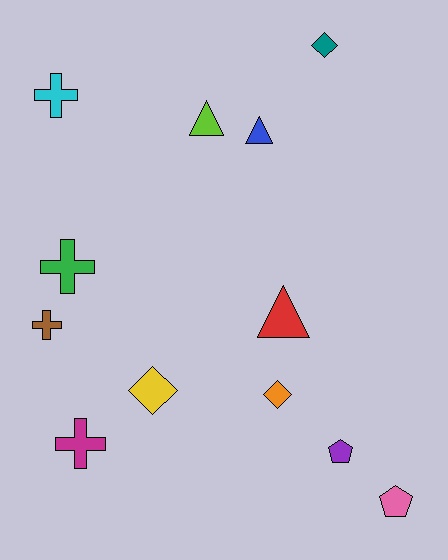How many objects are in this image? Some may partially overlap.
There are 12 objects.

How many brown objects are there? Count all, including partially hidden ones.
There is 1 brown object.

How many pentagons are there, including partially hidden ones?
There are 2 pentagons.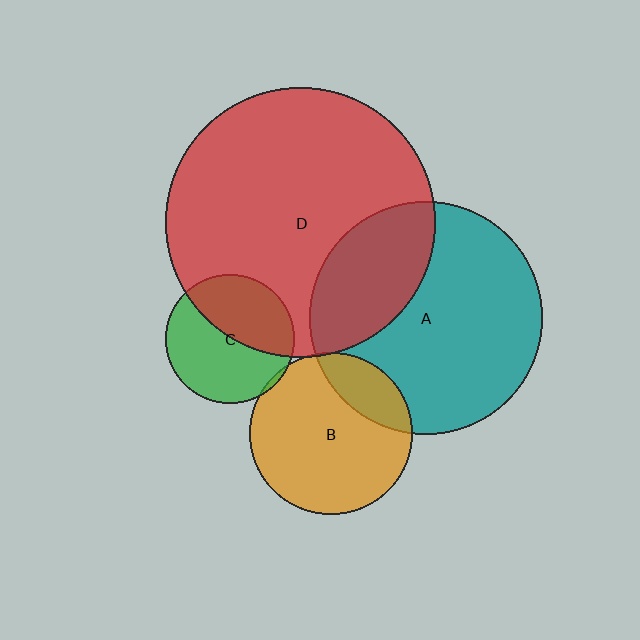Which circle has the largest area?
Circle D (red).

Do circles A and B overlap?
Yes.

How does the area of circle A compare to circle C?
Approximately 3.3 times.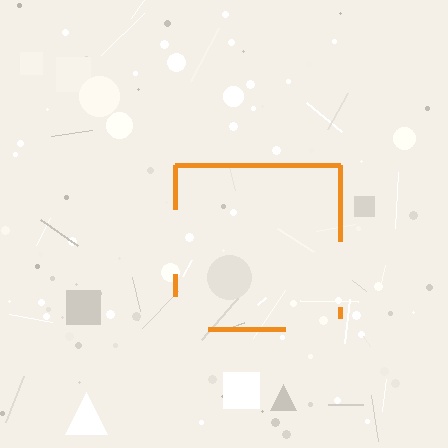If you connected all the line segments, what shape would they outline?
They would outline a square.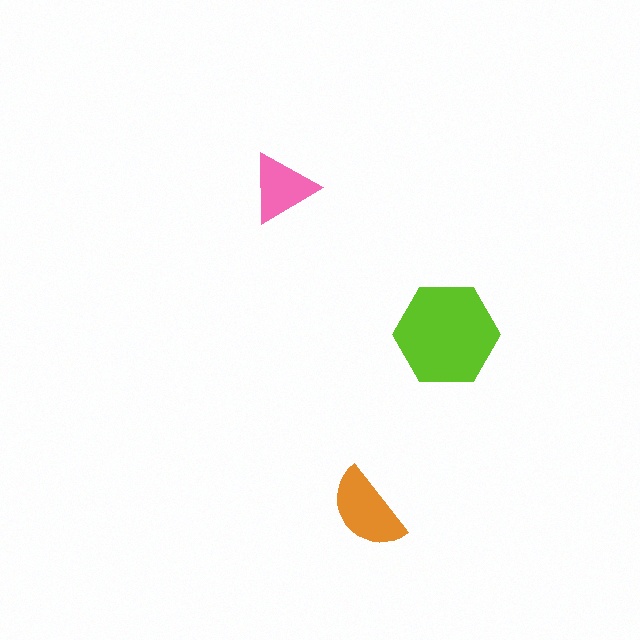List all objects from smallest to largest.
The pink triangle, the orange semicircle, the lime hexagon.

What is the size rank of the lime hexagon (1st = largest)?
1st.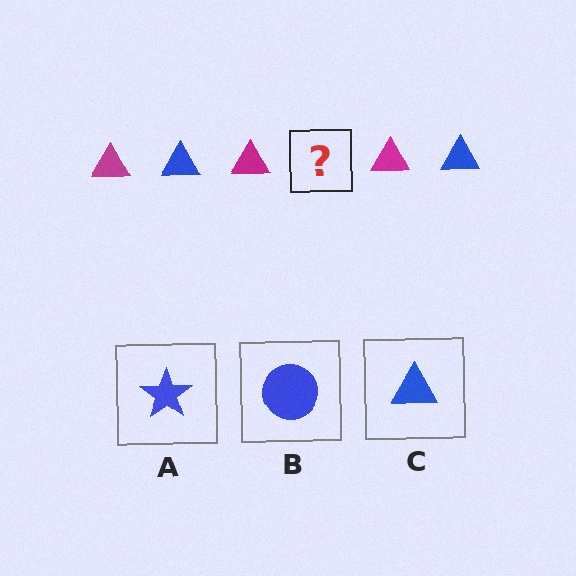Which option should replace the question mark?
Option C.